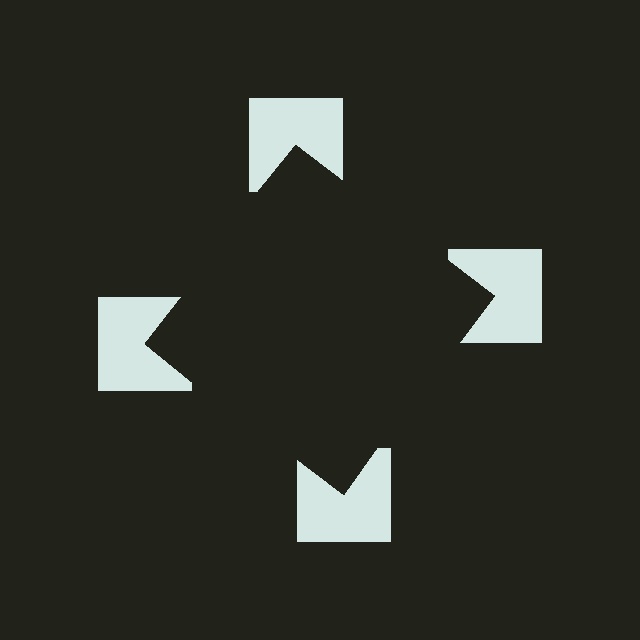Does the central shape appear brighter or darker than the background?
It typically appears slightly darker than the background, even though no actual brightness change is drawn.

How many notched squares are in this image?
There are 4 — one at each vertex of the illusory square.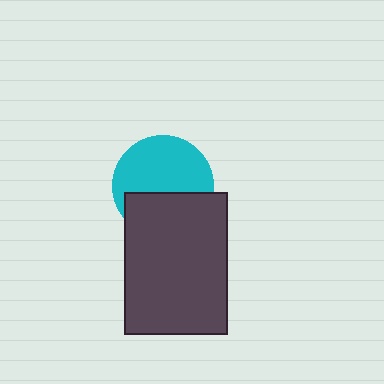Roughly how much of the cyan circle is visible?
About half of it is visible (roughly 59%).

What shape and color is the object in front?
The object in front is a dark gray rectangle.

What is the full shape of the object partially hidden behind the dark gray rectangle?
The partially hidden object is a cyan circle.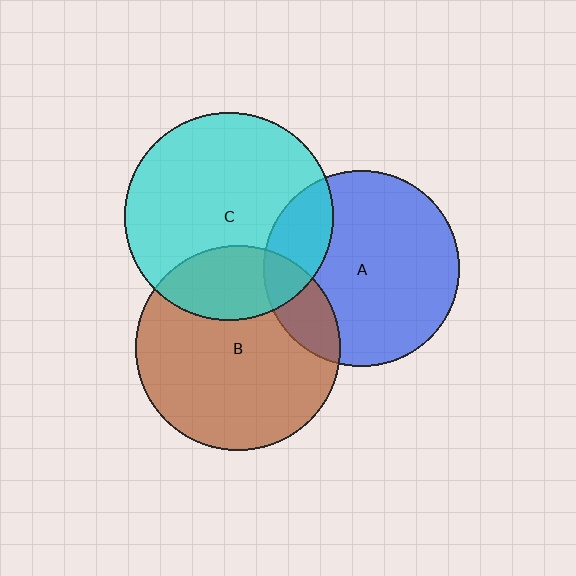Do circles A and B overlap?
Yes.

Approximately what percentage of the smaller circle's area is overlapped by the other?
Approximately 15%.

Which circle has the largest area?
Circle C (cyan).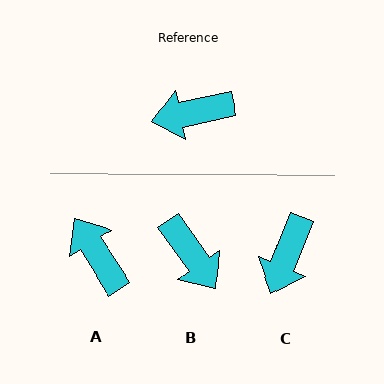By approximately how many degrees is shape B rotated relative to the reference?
Approximately 113 degrees counter-clockwise.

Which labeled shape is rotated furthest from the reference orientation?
B, about 113 degrees away.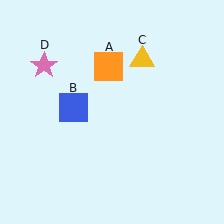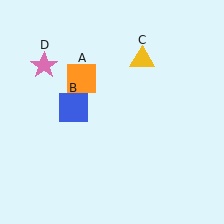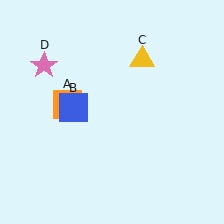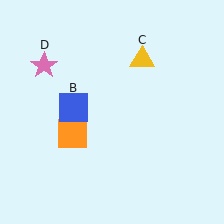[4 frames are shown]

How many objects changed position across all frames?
1 object changed position: orange square (object A).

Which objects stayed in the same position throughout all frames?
Blue square (object B) and yellow triangle (object C) and pink star (object D) remained stationary.